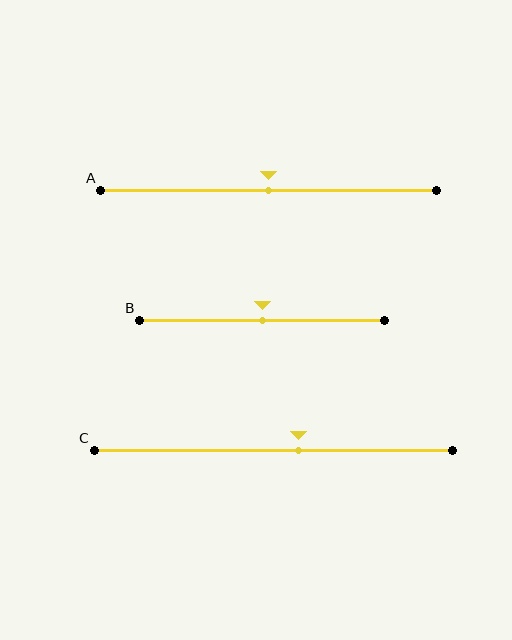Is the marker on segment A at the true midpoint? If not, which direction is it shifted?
Yes, the marker on segment A is at the true midpoint.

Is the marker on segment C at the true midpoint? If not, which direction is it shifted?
No, the marker on segment C is shifted to the right by about 7% of the segment length.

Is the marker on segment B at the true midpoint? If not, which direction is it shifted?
Yes, the marker on segment B is at the true midpoint.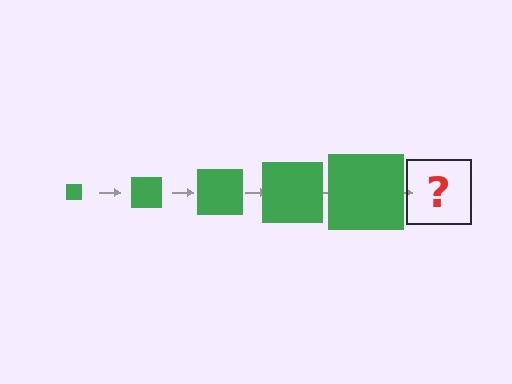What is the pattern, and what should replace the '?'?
The pattern is that the square gets progressively larger each step. The '?' should be a green square, larger than the previous one.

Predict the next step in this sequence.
The next step is a green square, larger than the previous one.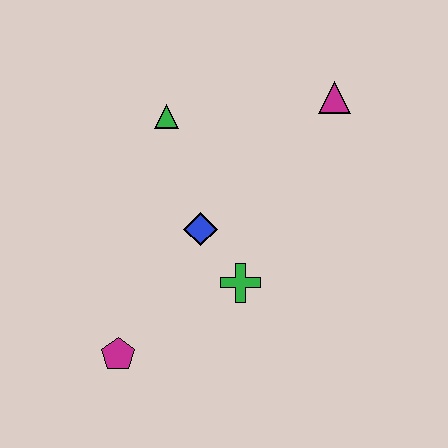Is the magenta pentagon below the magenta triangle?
Yes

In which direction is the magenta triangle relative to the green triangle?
The magenta triangle is to the right of the green triangle.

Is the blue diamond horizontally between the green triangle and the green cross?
Yes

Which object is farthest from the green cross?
The magenta triangle is farthest from the green cross.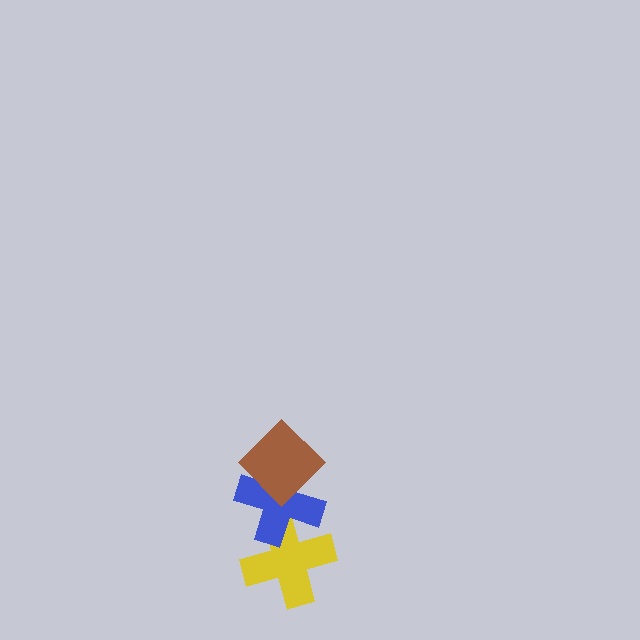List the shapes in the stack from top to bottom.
From top to bottom: the brown diamond, the blue cross, the yellow cross.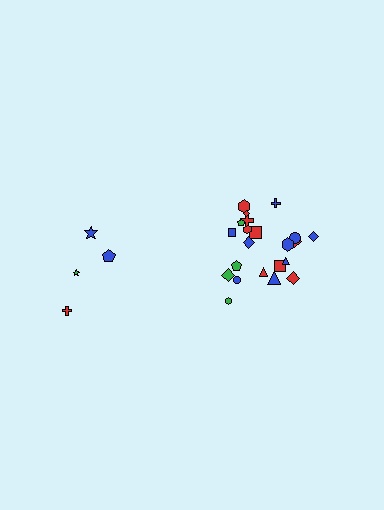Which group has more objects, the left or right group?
The right group.